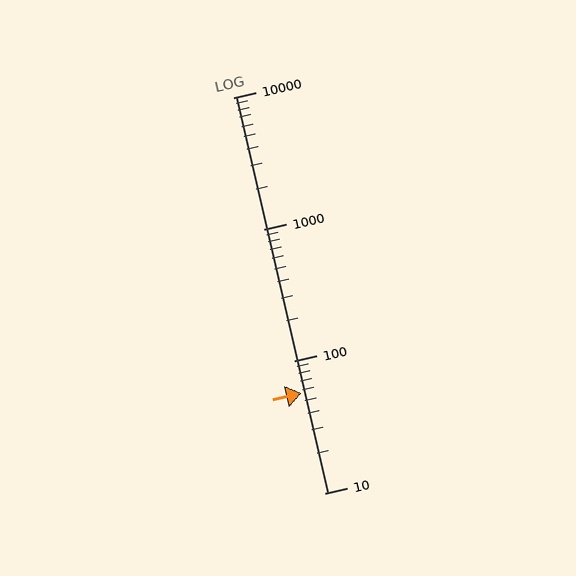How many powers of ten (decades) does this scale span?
The scale spans 3 decades, from 10 to 10000.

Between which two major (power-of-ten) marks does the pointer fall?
The pointer is between 10 and 100.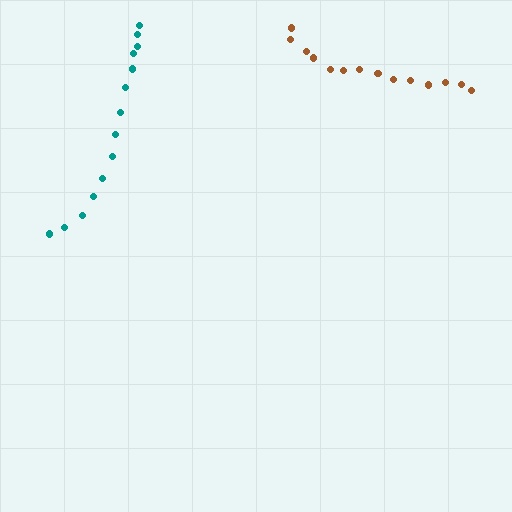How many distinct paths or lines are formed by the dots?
There are 2 distinct paths.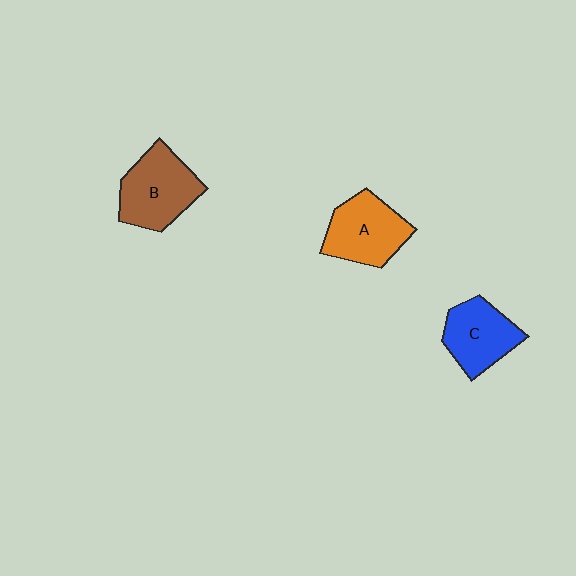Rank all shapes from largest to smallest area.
From largest to smallest: B (brown), A (orange), C (blue).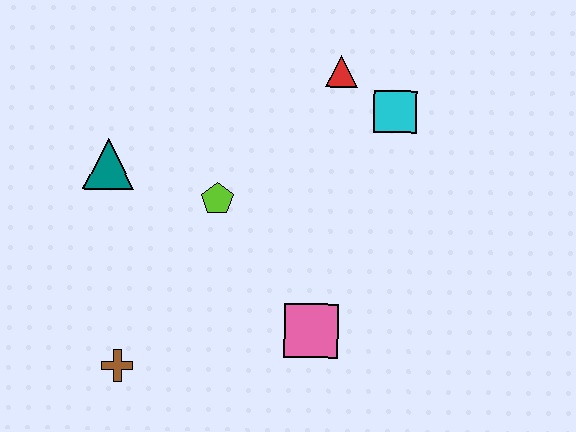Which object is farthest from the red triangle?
The brown cross is farthest from the red triangle.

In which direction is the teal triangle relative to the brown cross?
The teal triangle is above the brown cross.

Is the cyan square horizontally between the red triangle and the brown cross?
No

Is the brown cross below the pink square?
Yes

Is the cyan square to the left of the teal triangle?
No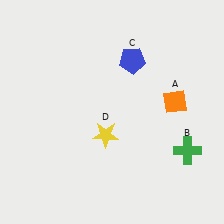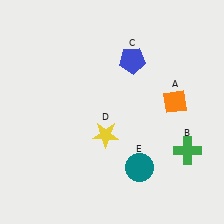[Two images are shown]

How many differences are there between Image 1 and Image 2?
There is 1 difference between the two images.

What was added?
A teal circle (E) was added in Image 2.